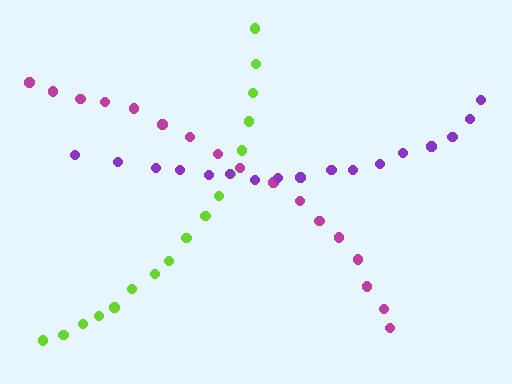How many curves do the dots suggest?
There are 3 distinct paths.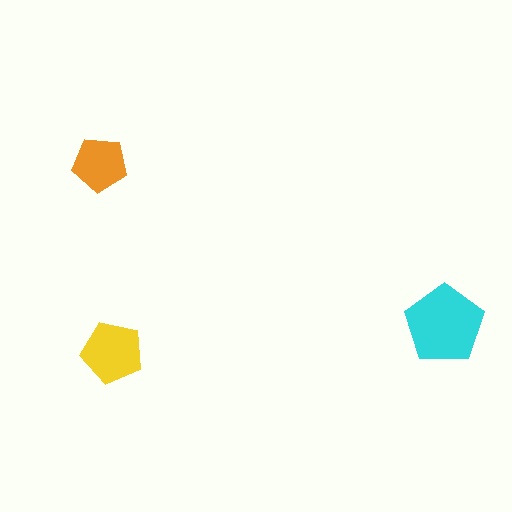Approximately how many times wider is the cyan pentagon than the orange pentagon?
About 1.5 times wider.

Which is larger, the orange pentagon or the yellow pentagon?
The yellow one.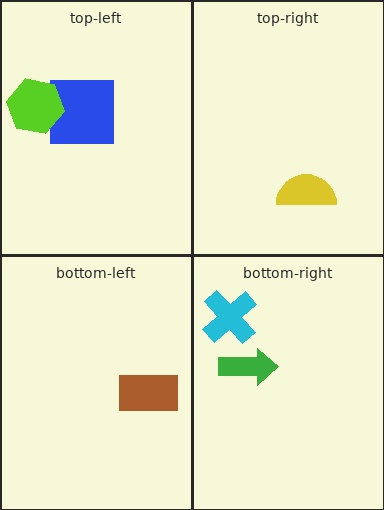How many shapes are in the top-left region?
2.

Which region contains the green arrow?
The bottom-right region.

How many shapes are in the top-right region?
1.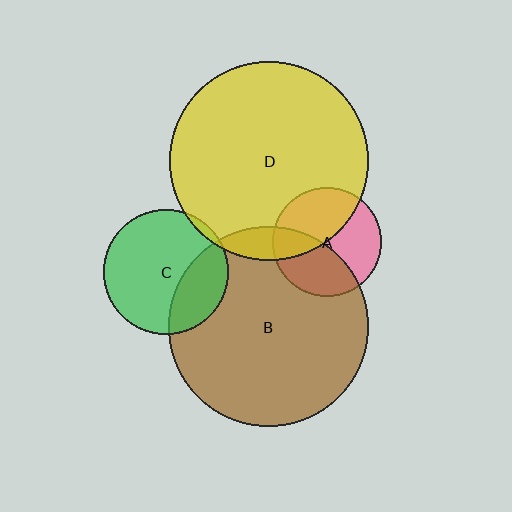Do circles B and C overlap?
Yes.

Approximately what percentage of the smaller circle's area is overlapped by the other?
Approximately 30%.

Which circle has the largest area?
Circle B (brown).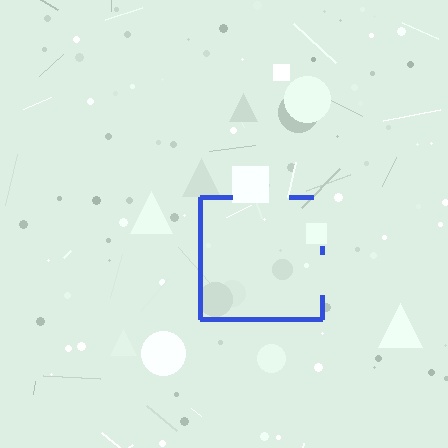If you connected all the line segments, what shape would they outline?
They would outline a square.